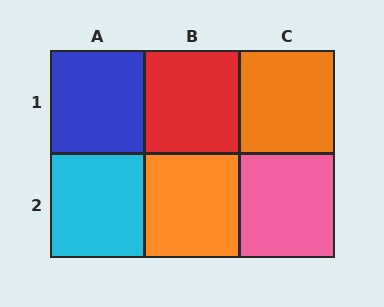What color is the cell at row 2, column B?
Orange.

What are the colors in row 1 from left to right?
Blue, red, orange.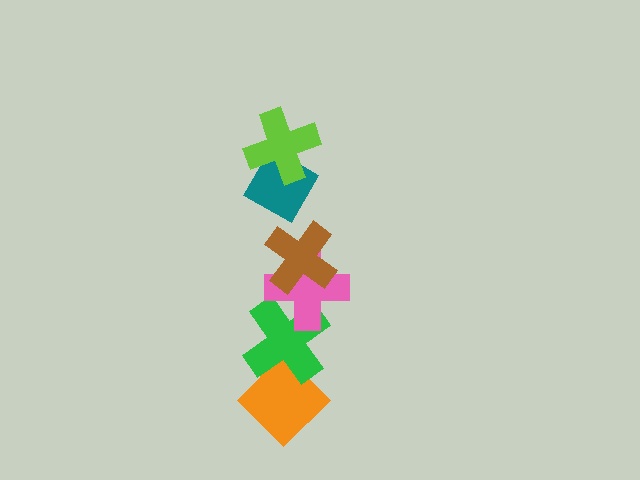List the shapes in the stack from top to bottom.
From top to bottom: the lime cross, the teal diamond, the brown cross, the pink cross, the green cross, the orange diamond.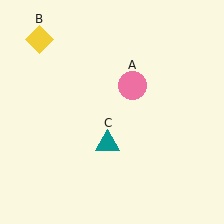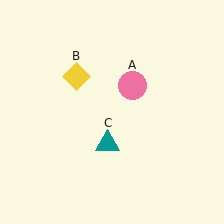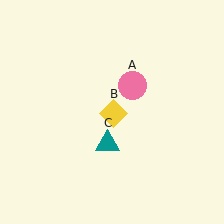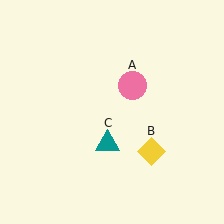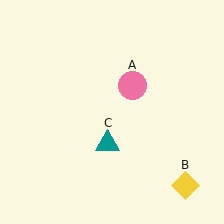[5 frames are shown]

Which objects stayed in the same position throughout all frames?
Pink circle (object A) and teal triangle (object C) remained stationary.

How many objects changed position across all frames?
1 object changed position: yellow diamond (object B).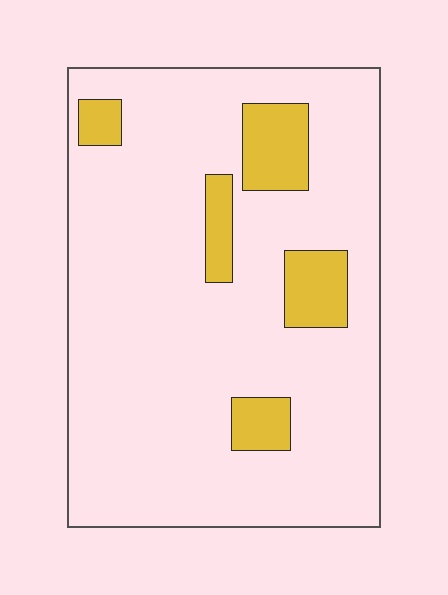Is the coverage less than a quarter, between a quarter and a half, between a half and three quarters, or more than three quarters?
Less than a quarter.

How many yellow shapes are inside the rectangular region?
5.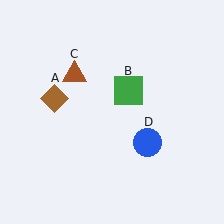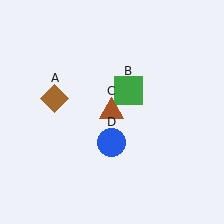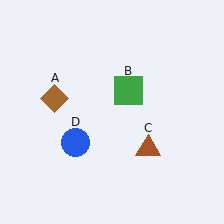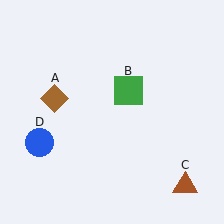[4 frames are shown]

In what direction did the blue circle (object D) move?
The blue circle (object D) moved left.